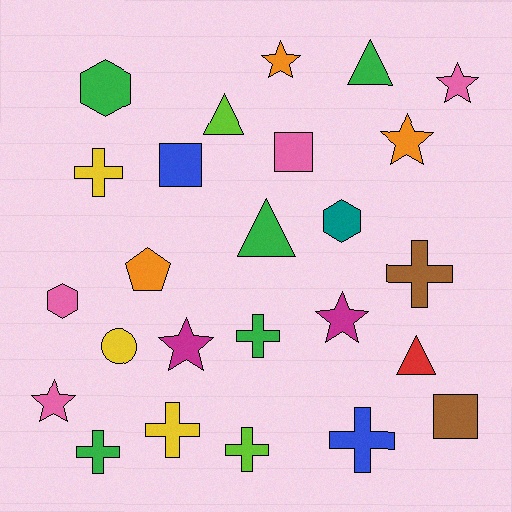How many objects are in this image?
There are 25 objects.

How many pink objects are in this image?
There are 4 pink objects.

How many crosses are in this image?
There are 7 crosses.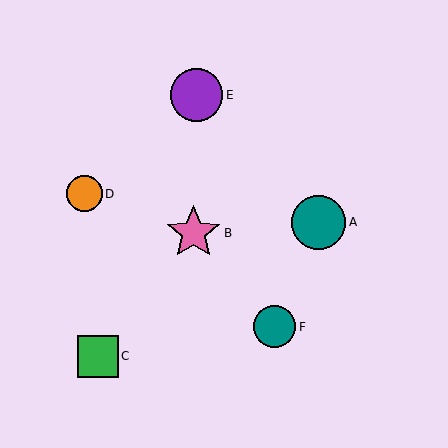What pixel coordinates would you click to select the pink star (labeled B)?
Click at (194, 233) to select the pink star B.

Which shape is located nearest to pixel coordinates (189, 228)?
The pink star (labeled B) at (194, 233) is nearest to that location.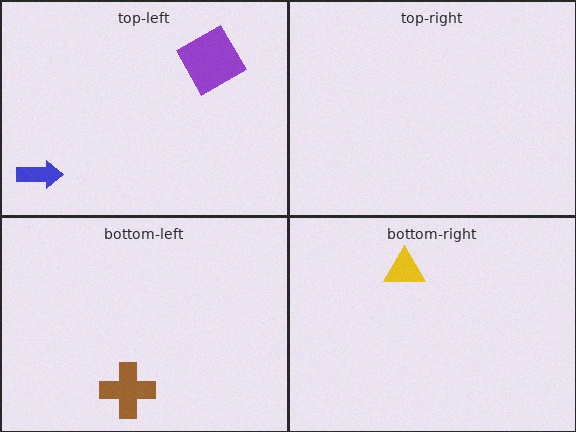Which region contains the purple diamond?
The top-left region.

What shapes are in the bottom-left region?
The brown cross.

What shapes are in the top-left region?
The blue arrow, the purple diamond.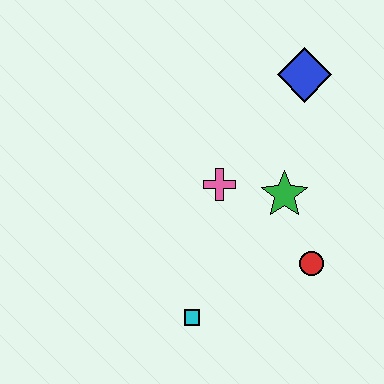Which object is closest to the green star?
The pink cross is closest to the green star.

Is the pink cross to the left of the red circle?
Yes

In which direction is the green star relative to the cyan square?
The green star is above the cyan square.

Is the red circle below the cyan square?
No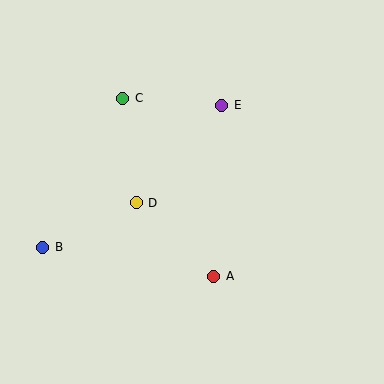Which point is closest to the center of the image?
Point D at (136, 203) is closest to the center.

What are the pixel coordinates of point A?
Point A is at (214, 276).